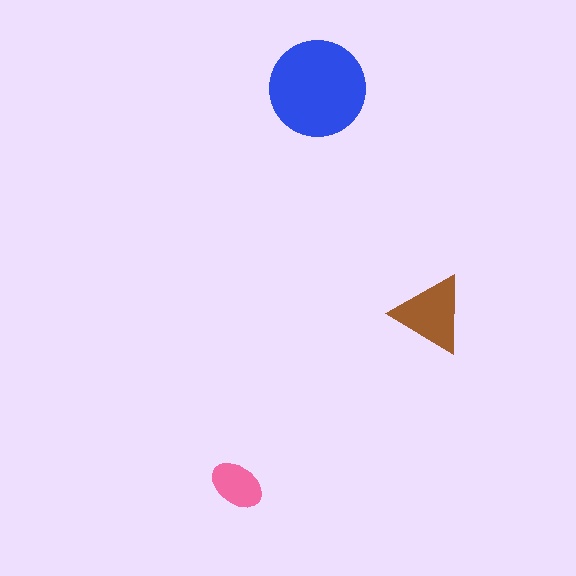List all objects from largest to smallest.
The blue circle, the brown triangle, the pink ellipse.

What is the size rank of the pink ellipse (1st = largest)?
3rd.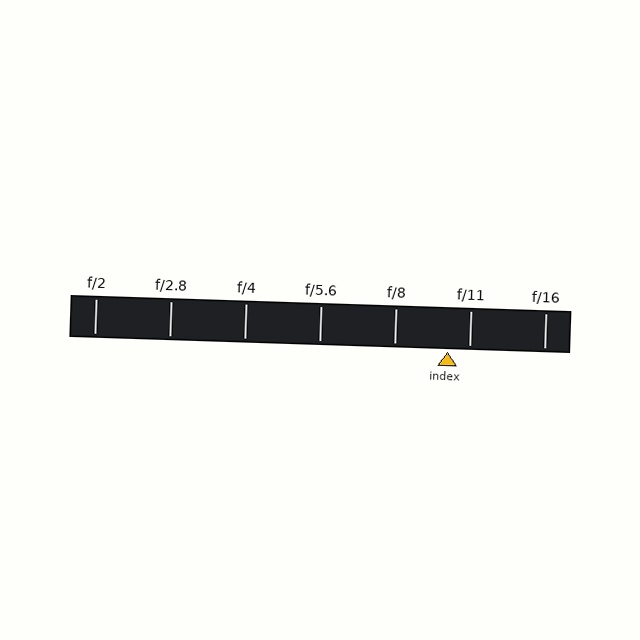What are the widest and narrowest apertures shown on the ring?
The widest aperture shown is f/2 and the narrowest is f/16.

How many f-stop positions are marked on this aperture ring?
There are 7 f-stop positions marked.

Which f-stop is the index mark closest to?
The index mark is closest to f/11.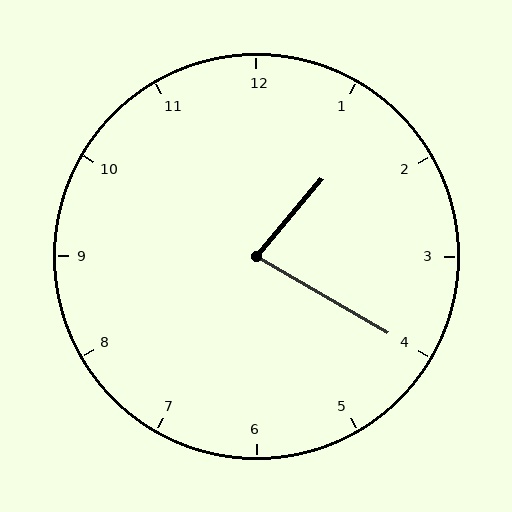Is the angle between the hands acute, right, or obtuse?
It is acute.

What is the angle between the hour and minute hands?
Approximately 80 degrees.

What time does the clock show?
1:20.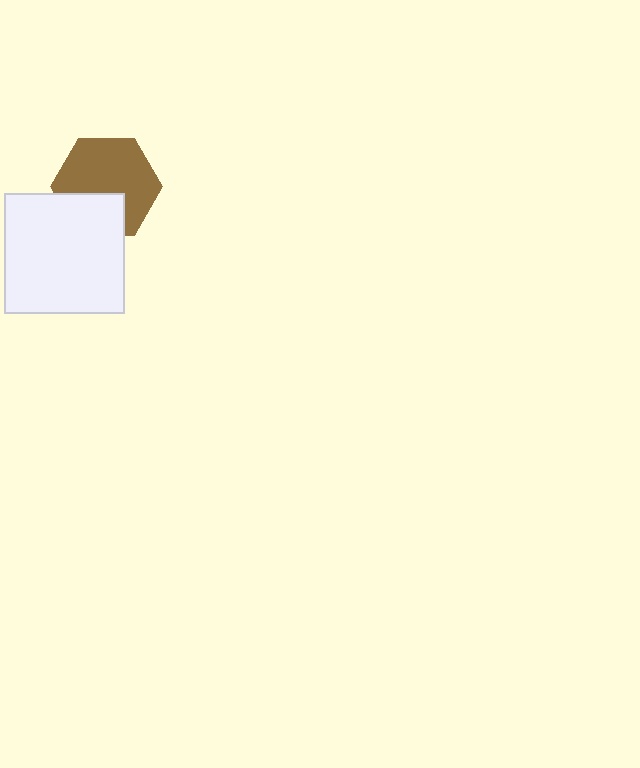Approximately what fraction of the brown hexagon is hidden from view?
Roughly 30% of the brown hexagon is hidden behind the white square.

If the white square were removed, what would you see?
You would see the complete brown hexagon.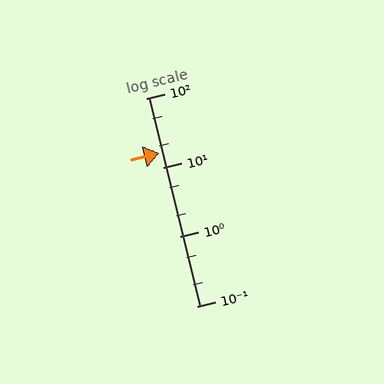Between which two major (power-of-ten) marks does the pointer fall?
The pointer is between 10 and 100.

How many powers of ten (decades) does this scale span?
The scale spans 3 decades, from 0.1 to 100.